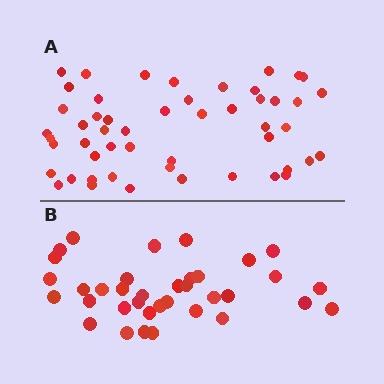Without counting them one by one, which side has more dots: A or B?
Region A (the top region) has more dots.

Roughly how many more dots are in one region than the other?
Region A has approximately 15 more dots than region B.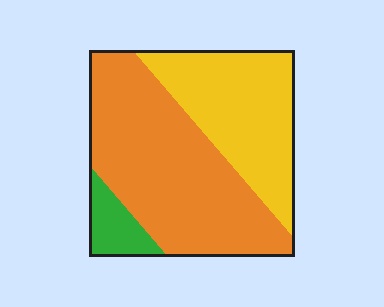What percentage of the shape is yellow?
Yellow takes up between a third and a half of the shape.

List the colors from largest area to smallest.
From largest to smallest: orange, yellow, green.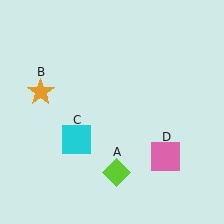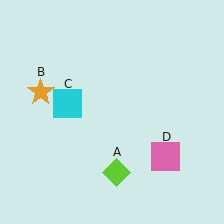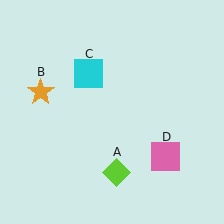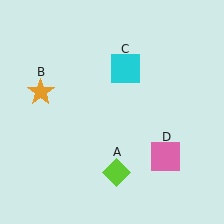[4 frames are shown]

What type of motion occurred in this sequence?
The cyan square (object C) rotated clockwise around the center of the scene.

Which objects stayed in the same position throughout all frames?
Lime diamond (object A) and orange star (object B) and pink square (object D) remained stationary.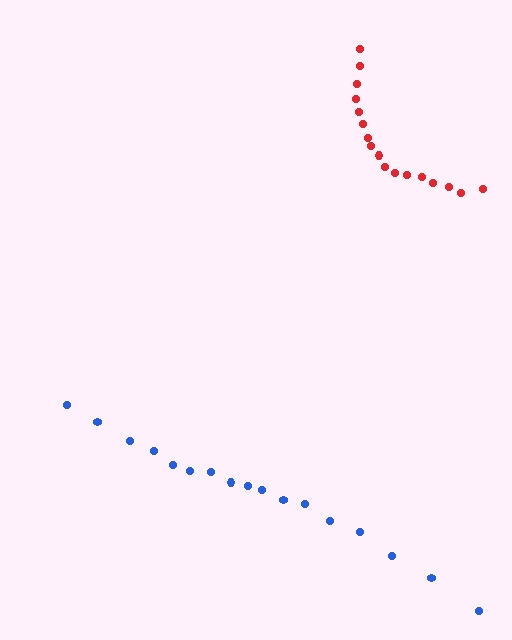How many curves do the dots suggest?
There are 2 distinct paths.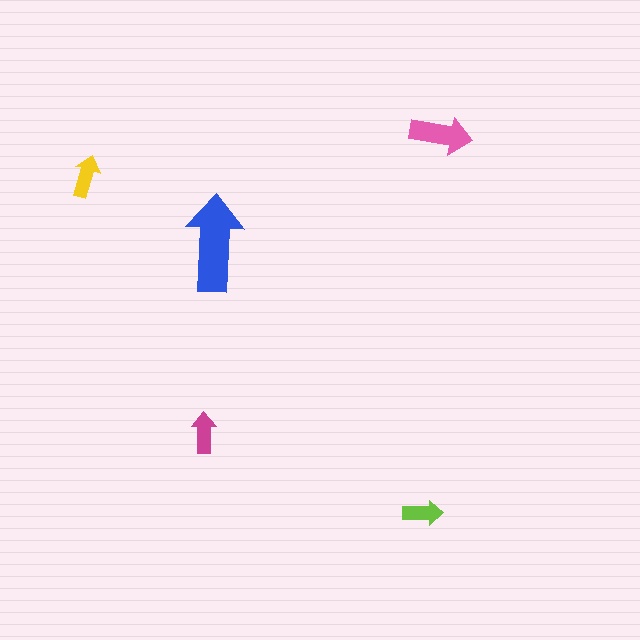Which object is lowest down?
The lime arrow is bottommost.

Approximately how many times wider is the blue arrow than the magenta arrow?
About 2.5 times wider.